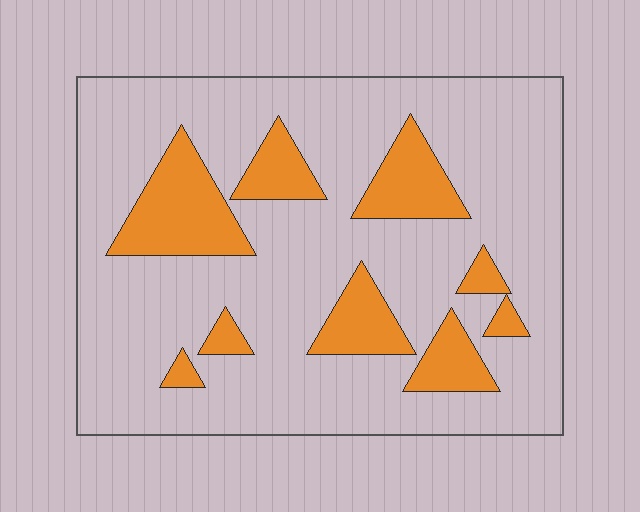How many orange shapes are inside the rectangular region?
9.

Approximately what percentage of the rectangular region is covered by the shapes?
Approximately 20%.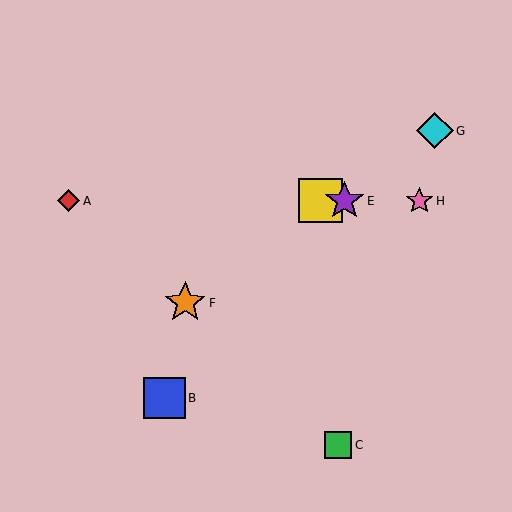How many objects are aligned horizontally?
4 objects (A, D, E, H) are aligned horizontally.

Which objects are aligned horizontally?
Objects A, D, E, H are aligned horizontally.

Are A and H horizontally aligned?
Yes, both are at y≈201.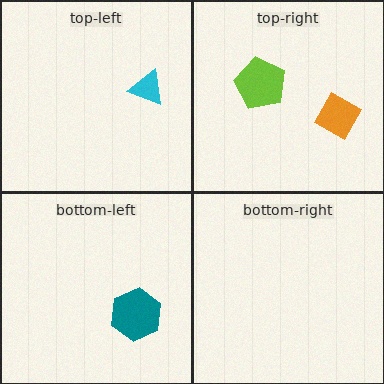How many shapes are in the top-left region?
1.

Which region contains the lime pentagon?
The top-right region.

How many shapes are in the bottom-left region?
1.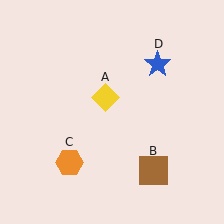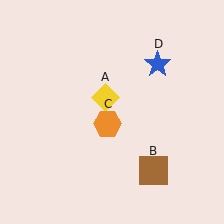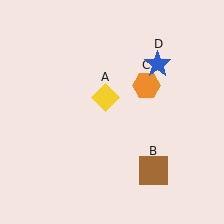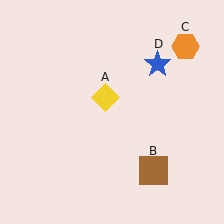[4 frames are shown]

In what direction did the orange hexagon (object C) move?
The orange hexagon (object C) moved up and to the right.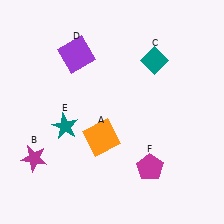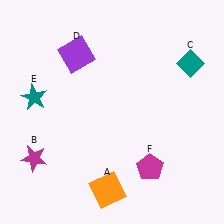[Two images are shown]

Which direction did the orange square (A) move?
The orange square (A) moved down.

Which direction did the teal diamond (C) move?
The teal diamond (C) moved right.